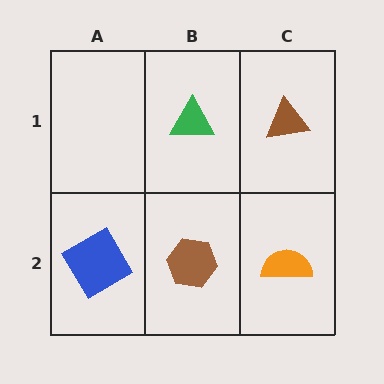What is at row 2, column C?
An orange semicircle.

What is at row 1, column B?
A green triangle.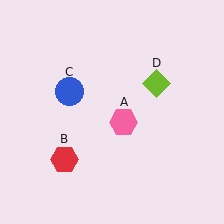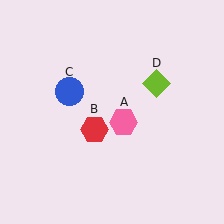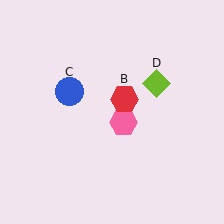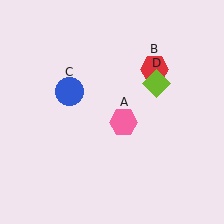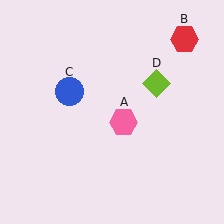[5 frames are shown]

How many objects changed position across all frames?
1 object changed position: red hexagon (object B).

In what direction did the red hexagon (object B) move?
The red hexagon (object B) moved up and to the right.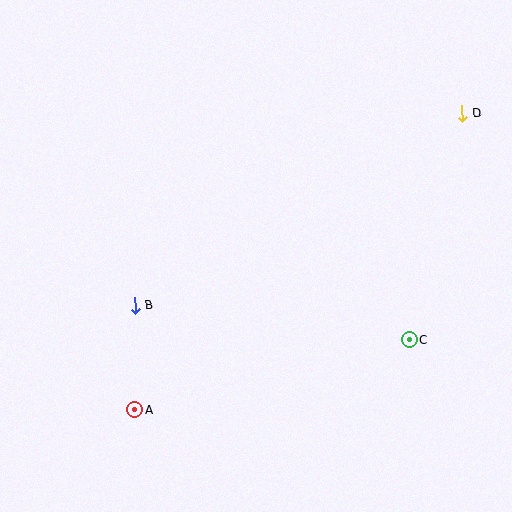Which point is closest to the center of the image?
Point B at (135, 306) is closest to the center.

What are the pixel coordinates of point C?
Point C is at (409, 340).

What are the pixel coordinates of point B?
Point B is at (135, 306).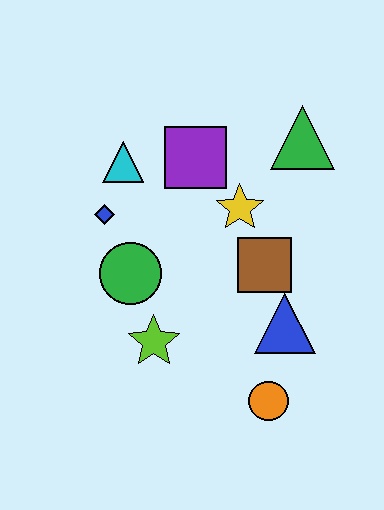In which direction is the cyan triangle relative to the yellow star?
The cyan triangle is to the left of the yellow star.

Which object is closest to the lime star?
The green circle is closest to the lime star.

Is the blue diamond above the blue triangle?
Yes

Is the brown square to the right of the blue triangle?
No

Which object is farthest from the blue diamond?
The orange circle is farthest from the blue diamond.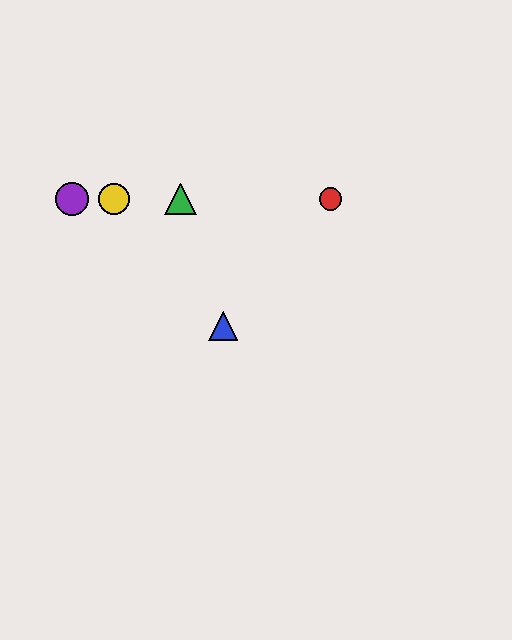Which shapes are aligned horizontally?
The red circle, the green triangle, the yellow circle, the purple circle are aligned horizontally.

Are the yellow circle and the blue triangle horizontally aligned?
No, the yellow circle is at y≈199 and the blue triangle is at y≈326.